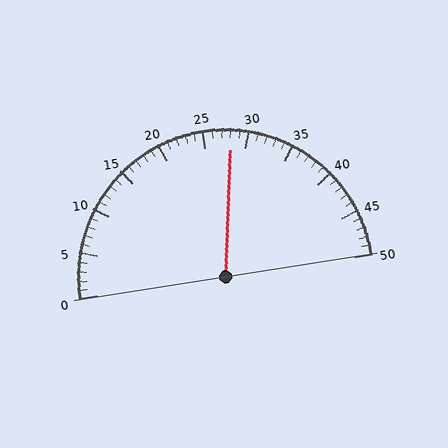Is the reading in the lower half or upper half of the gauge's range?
The reading is in the upper half of the range (0 to 50).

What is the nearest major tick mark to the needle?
The nearest major tick mark is 30.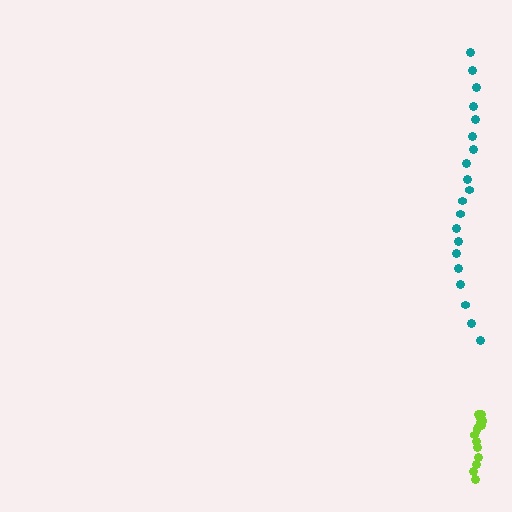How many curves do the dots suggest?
There are 2 distinct paths.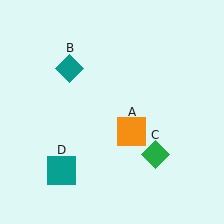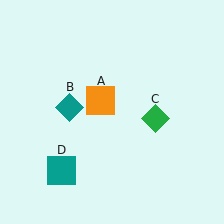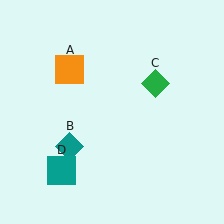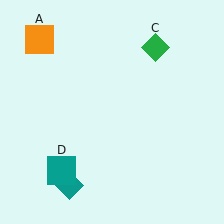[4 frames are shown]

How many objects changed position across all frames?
3 objects changed position: orange square (object A), teal diamond (object B), green diamond (object C).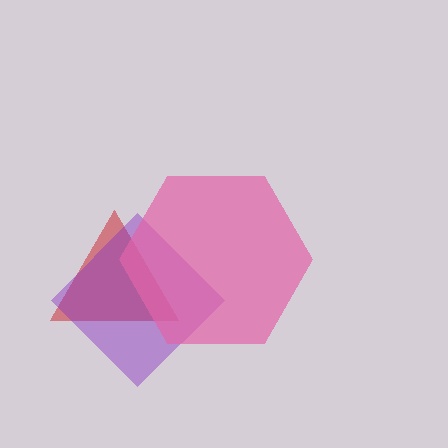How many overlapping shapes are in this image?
There are 3 overlapping shapes in the image.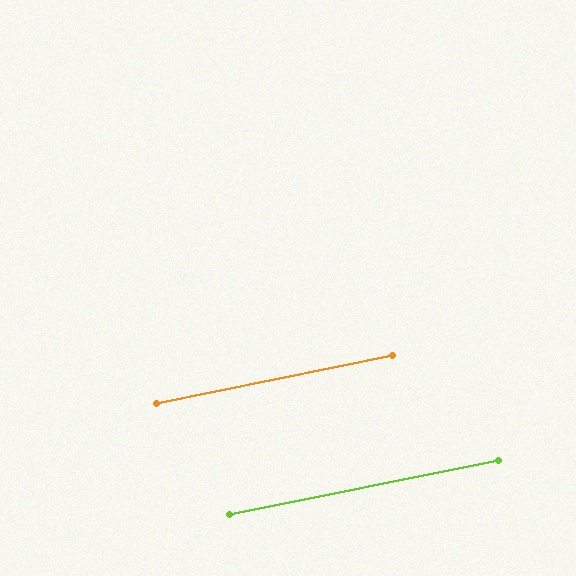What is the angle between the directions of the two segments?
Approximately 0 degrees.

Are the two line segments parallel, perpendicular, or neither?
Parallel — their directions differ by only 0.1°.